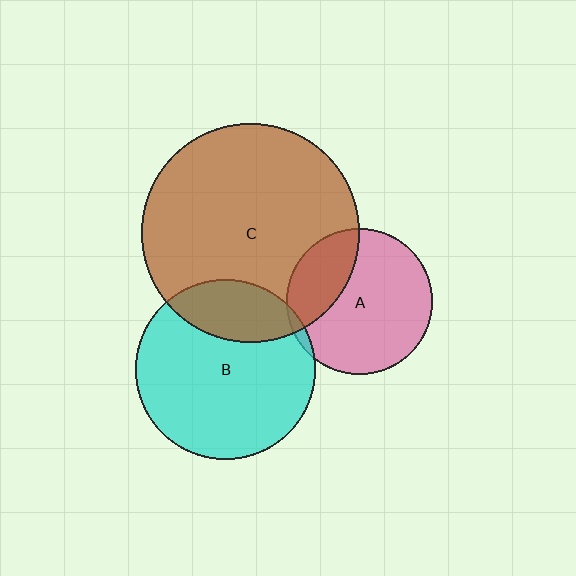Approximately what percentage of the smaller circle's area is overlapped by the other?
Approximately 25%.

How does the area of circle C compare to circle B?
Approximately 1.5 times.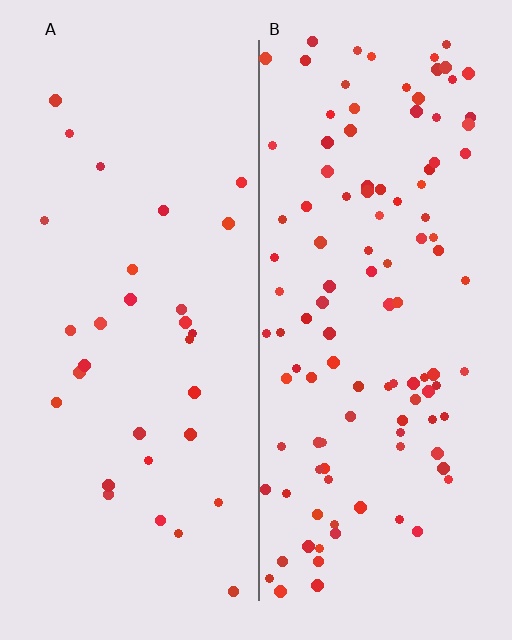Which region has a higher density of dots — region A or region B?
B (the right).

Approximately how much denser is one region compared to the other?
Approximately 3.6× — region B over region A.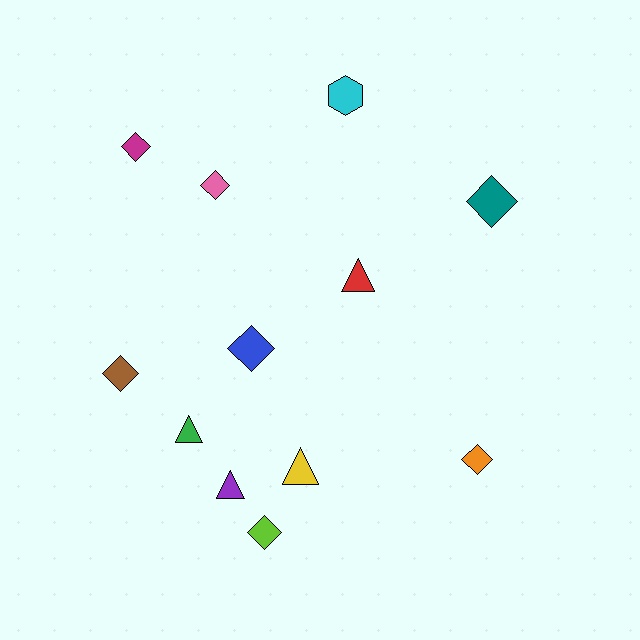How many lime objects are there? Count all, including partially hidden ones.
There is 1 lime object.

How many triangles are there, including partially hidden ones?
There are 4 triangles.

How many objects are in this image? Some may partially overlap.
There are 12 objects.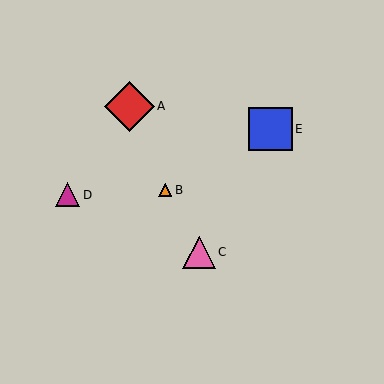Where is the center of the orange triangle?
The center of the orange triangle is at (165, 190).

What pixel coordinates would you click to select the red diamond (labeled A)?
Click at (129, 106) to select the red diamond A.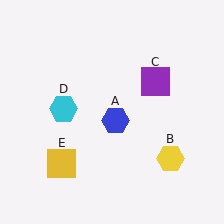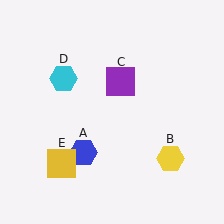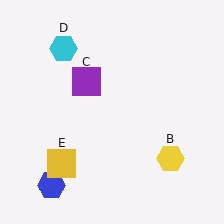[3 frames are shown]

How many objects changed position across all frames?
3 objects changed position: blue hexagon (object A), purple square (object C), cyan hexagon (object D).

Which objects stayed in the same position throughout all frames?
Yellow hexagon (object B) and yellow square (object E) remained stationary.